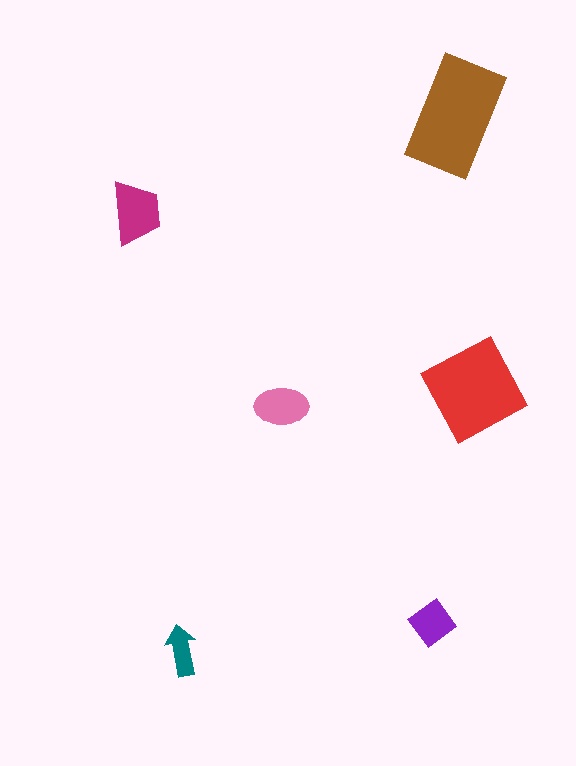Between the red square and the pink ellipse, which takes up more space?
The red square.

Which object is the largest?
The brown rectangle.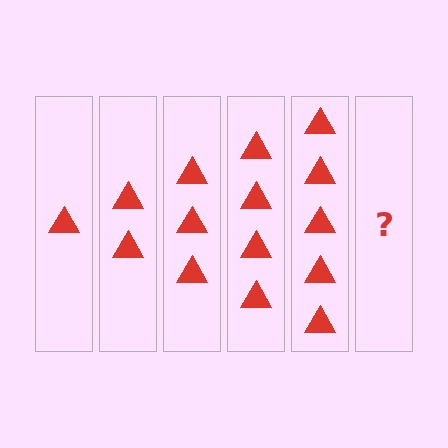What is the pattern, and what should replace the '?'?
The pattern is that each step adds one more triangle. The '?' should be 6 triangles.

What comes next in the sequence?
The next element should be 6 triangles.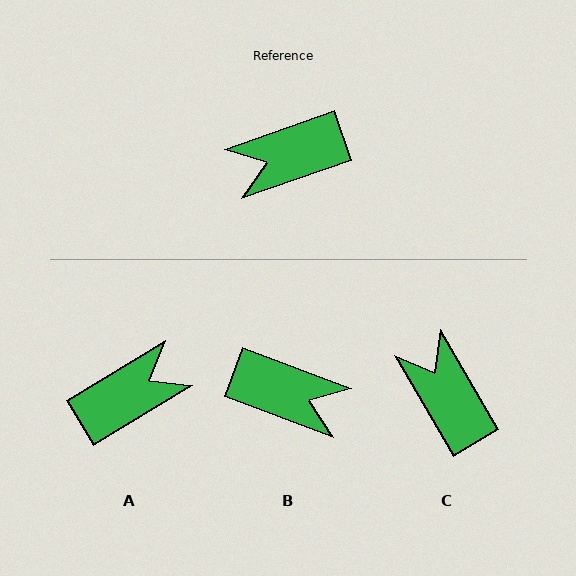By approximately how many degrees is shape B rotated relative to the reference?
Approximately 140 degrees counter-clockwise.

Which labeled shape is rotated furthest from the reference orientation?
A, about 168 degrees away.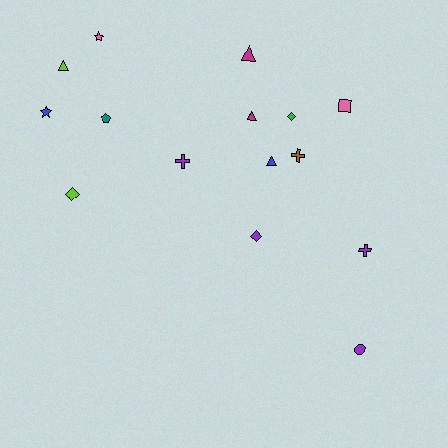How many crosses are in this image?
There are 3 crosses.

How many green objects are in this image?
There is 1 green object.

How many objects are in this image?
There are 15 objects.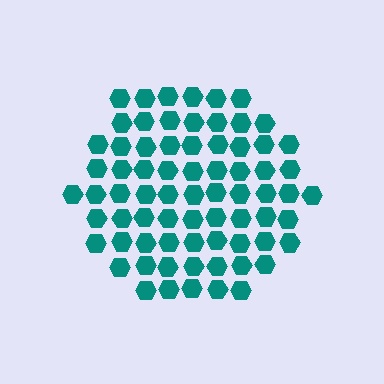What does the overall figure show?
The overall figure shows a hexagon.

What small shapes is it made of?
It is made of small hexagons.